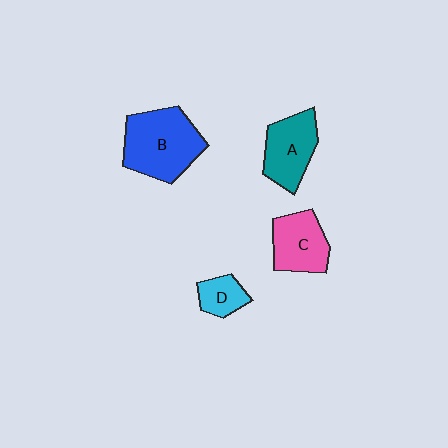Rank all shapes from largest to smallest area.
From largest to smallest: B (blue), A (teal), C (pink), D (cyan).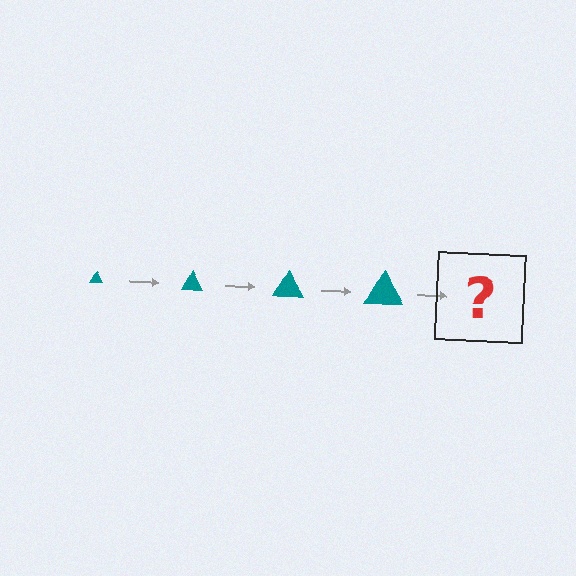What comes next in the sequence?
The next element should be a teal triangle, larger than the previous one.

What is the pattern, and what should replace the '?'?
The pattern is that the triangle gets progressively larger each step. The '?' should be a teal triangle, larger than the previous one.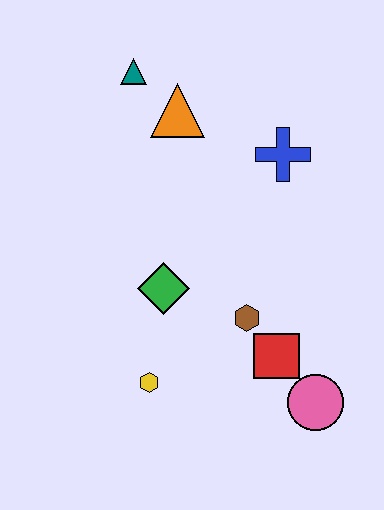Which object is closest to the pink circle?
The red square is closest to the pink circle.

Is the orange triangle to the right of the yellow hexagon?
Yes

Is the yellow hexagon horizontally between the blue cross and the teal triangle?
Yes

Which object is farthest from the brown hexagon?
The teal triangle is farthest from the brown hexagon.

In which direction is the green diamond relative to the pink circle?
The green diamond is to the left of the pink circle.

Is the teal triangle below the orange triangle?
No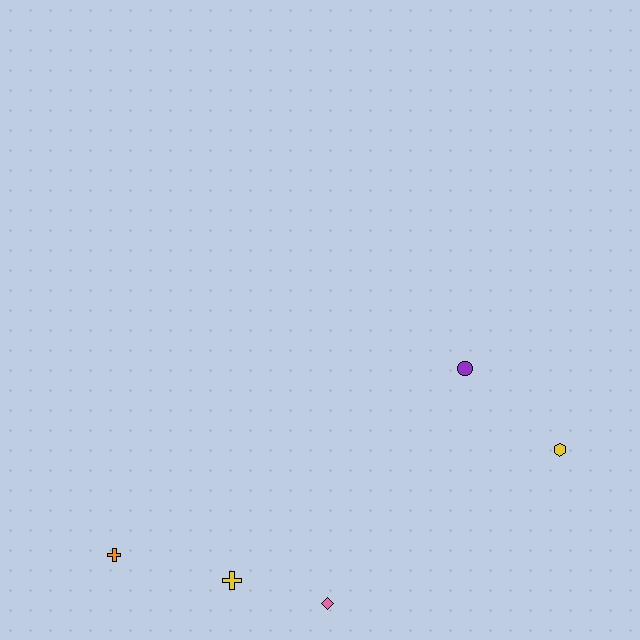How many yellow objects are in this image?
There are 2 yellow objects.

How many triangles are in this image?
There are no triangles.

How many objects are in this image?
There are 5 objects.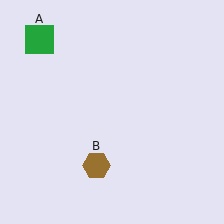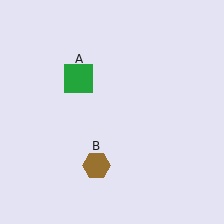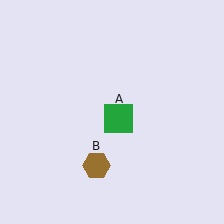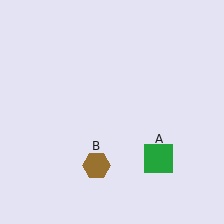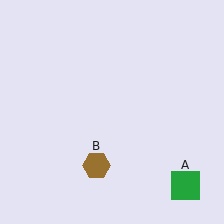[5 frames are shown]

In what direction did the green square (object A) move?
The green square (object A) moved down and to the right.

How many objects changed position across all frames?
1 object changed position: green square (object A).